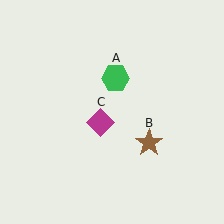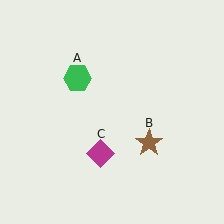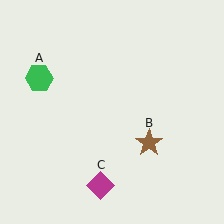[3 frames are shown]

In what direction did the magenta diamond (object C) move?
The magenta diamond (object C) moved down.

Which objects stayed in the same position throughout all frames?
Brown star (object B) remained stationary.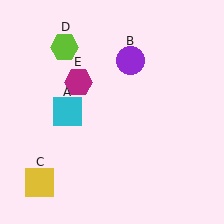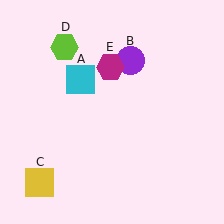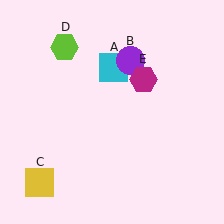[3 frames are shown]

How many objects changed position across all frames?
2 objects changed position: cyan square (object A), magenta hexagon (object E).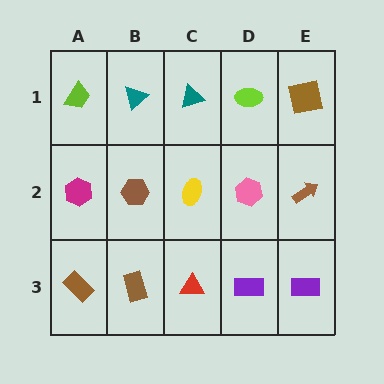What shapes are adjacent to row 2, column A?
A lime trapezoid (row 1, column A), a brown rectangle (row 3, column A), a brown hexagon (row 2, column B).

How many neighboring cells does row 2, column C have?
4.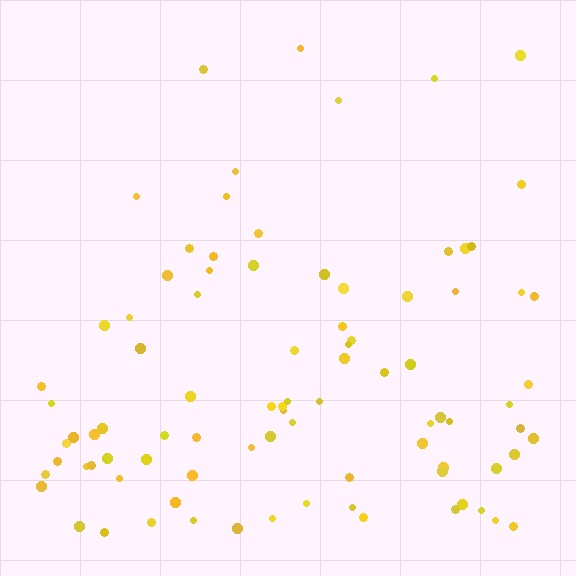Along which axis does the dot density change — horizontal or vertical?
Vertical.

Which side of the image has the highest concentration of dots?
The bottom.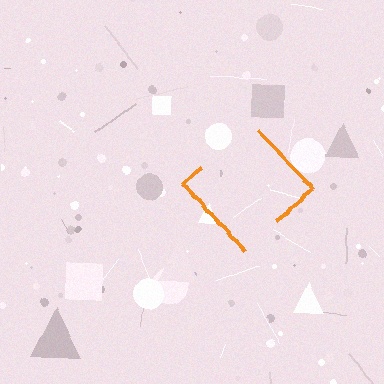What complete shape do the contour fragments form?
The contour fragments form a diamond.